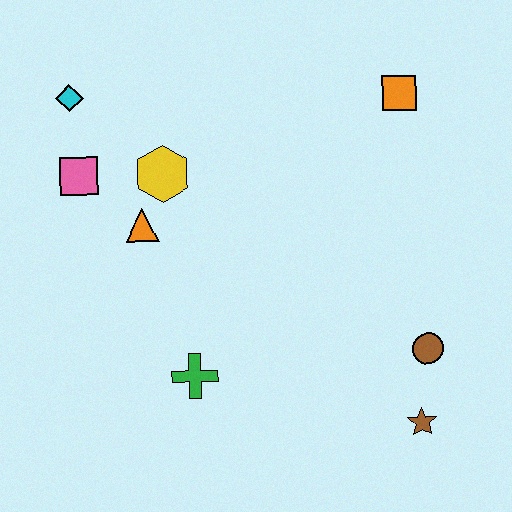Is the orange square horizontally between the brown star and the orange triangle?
Yes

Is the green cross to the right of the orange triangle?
Yes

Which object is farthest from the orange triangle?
The brown star is farthest from the orange triangle.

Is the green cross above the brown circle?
No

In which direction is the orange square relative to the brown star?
The orange square is above the brown star.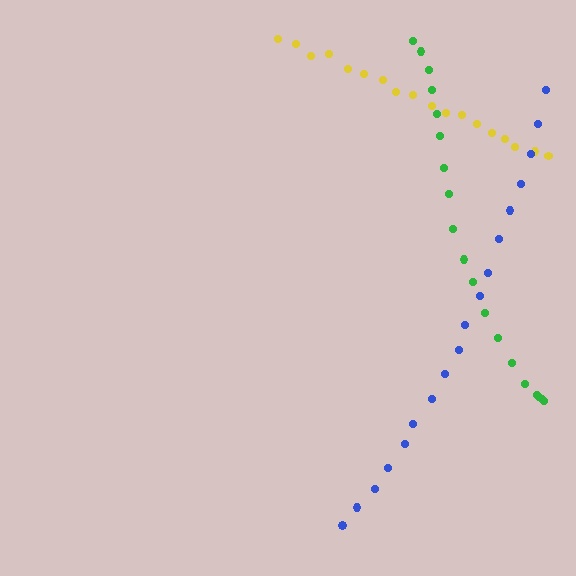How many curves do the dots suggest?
There are 3 distinct paths.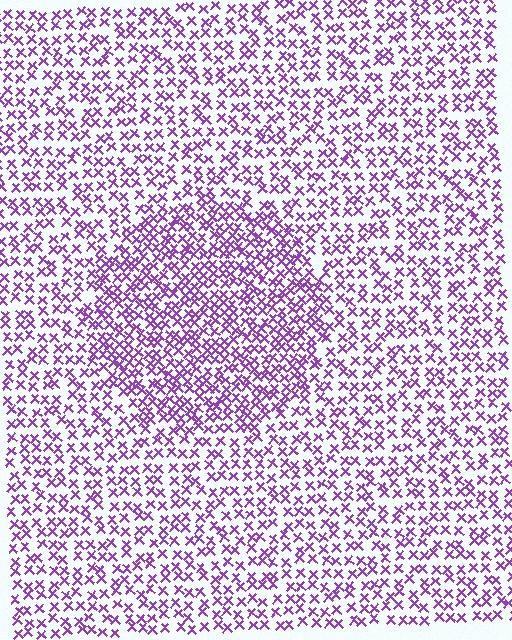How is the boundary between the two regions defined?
The boundary is defined by a change in element density (approximately 1.7x ratio). All elements are the same color, size, and shape.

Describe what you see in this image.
The image contains small purple elements arranged at two different densities. A circle-shaped region is visible where the elements are more densely packed than the surrounding area.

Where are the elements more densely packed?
The elements are more densely packed inside the circle boundary.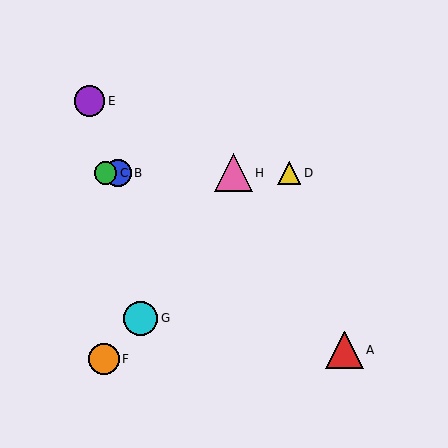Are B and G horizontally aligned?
No, B is at y≈173 and G is at y≈318.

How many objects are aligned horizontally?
4 objects (B, C, D, H) are aligned horizontally.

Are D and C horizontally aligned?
Yes, both are at y≈173.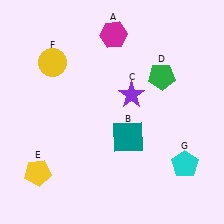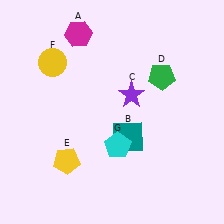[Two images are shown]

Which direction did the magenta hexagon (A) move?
The magenta hexagon (A) moved left.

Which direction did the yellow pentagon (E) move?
The yellow pentagon (E) moved right.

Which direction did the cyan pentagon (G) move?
The cyan pentagon (G) moved left.